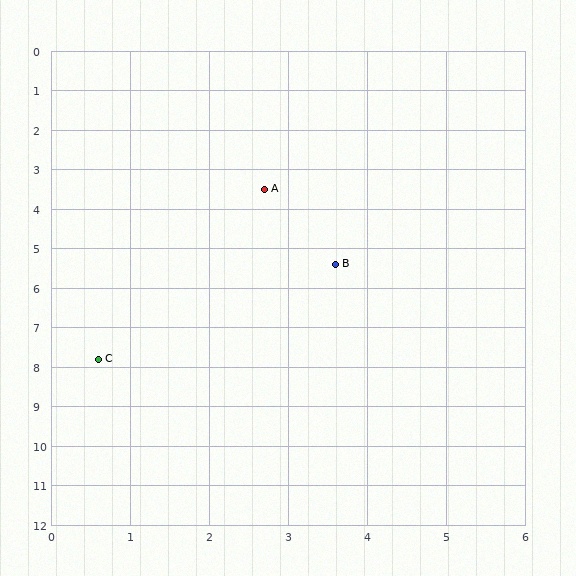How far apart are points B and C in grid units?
Points B and C are about 3.8 grid units apart.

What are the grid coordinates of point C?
Point C is at approximately (0.6, 7.8).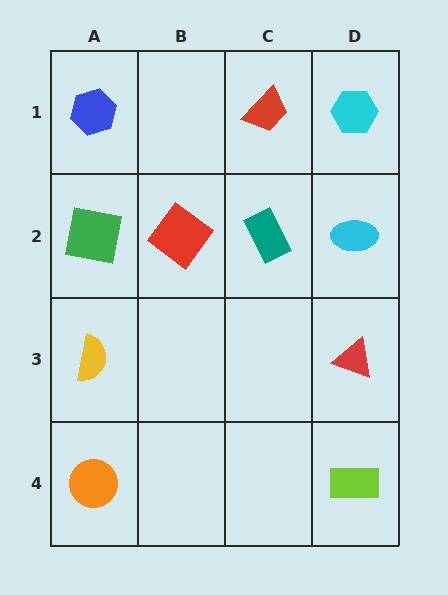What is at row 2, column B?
A red diamond.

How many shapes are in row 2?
4 shapes.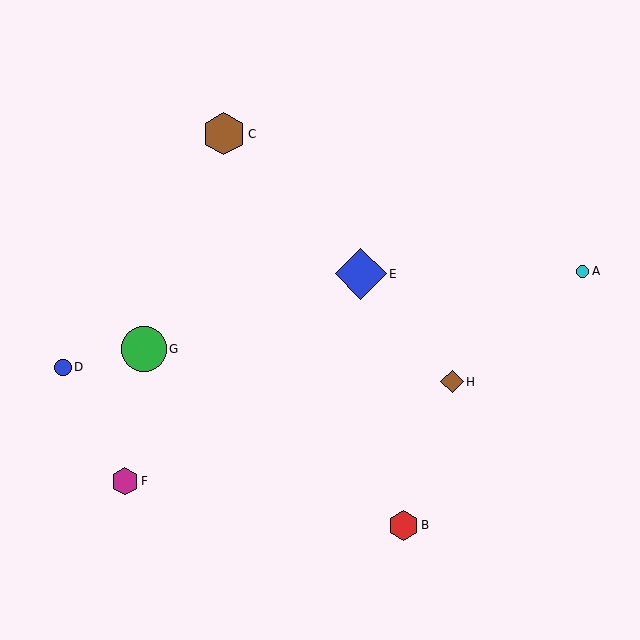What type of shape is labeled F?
Shape F is a magenta hexagon.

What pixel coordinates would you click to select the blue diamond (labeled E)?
Click at (361, 274) to select the blue diamond E.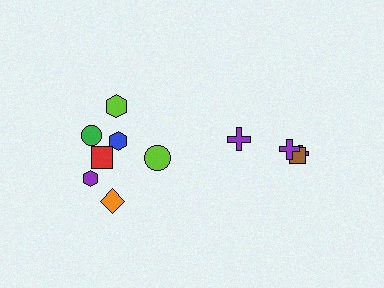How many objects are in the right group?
There are 4 objects.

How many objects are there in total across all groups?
There are 11 objects.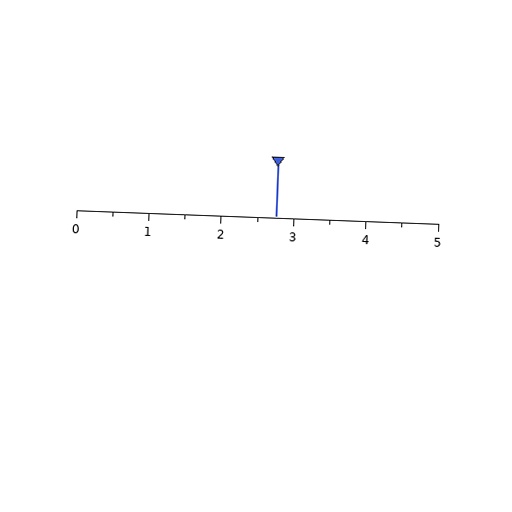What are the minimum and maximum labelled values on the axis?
The axis runs from 0 to 5.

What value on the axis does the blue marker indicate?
The marker indicates approximately 2.8.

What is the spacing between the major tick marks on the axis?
The major ticks are spaced 1 apart.